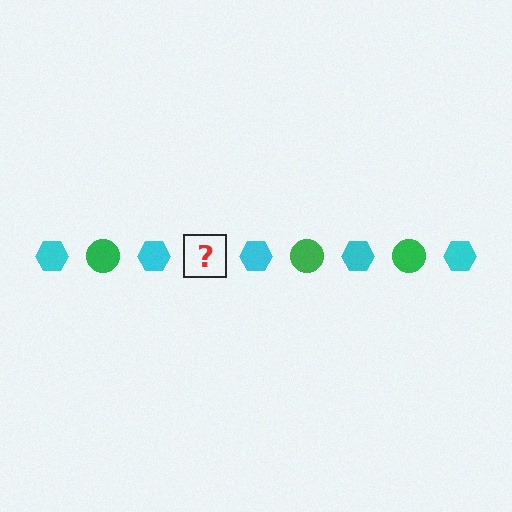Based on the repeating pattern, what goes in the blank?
The blank should be a green circle.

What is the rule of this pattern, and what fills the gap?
The rule is that the pattern alternates between cyan hexagon and green circle. The gap should be filled with a green circle.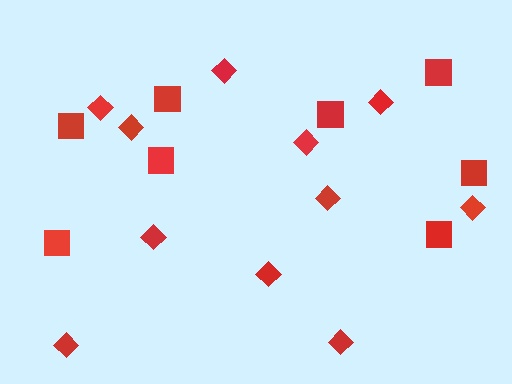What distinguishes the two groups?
There are 2 groups: one group of squares (8) and one group of diamonds (11).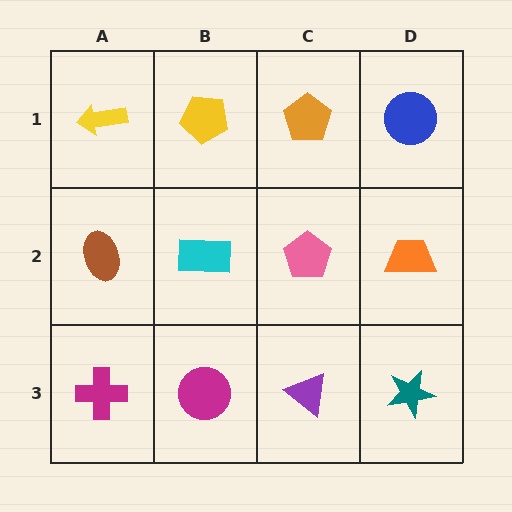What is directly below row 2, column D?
A teal star.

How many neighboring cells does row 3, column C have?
3.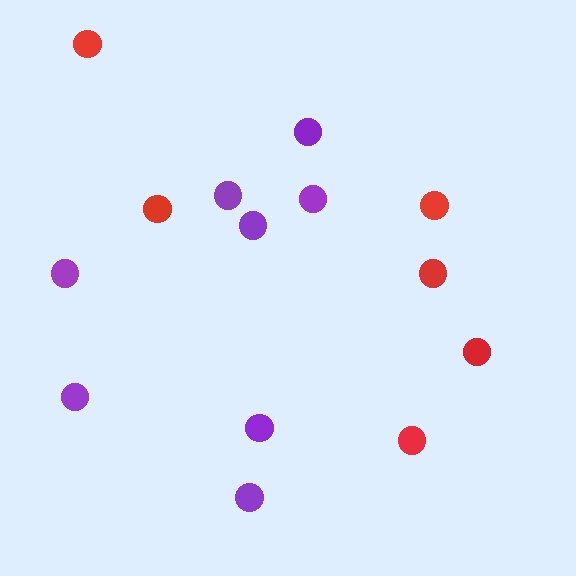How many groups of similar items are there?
There are 2 groups: one group of purple circles (8) and one group of red circles (6).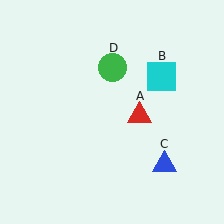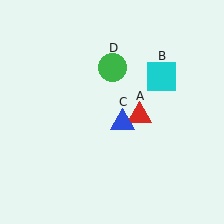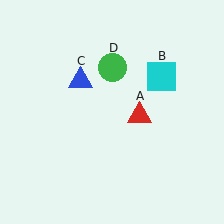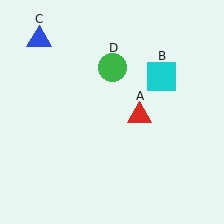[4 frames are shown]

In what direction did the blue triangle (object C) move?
The blue triangle (object C) moved up and to the left.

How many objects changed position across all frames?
1 object changed position: blue triangle (object C).